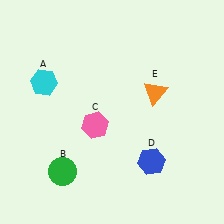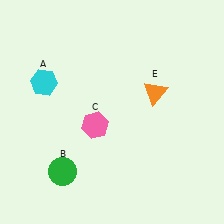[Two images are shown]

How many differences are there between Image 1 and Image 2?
There is 1 difference between the two images.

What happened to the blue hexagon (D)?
The blue hexagon (D) was removed in Image 2. It was in the bottom-right area of Image 1.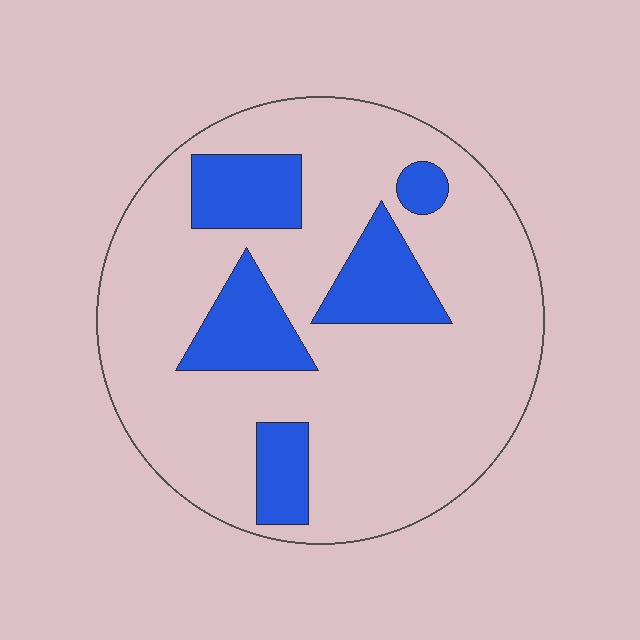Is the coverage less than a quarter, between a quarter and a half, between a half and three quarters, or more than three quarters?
Less than a quarter.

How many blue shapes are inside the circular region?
5.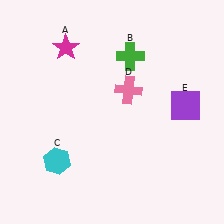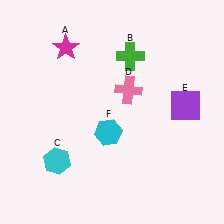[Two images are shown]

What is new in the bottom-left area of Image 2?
A cyan hexagon (F) was added in the bottom-left area of Image 2.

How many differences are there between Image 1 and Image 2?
There is 1 difference between the two images.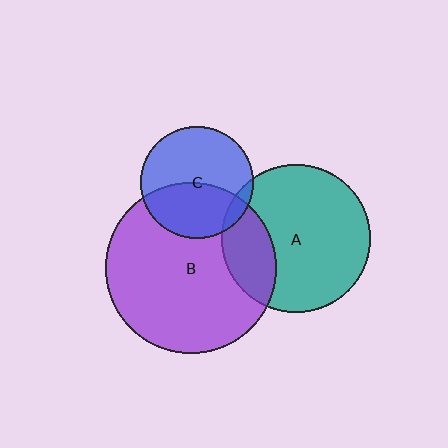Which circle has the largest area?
Circle B (purple).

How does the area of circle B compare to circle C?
Approximately 2.3 times.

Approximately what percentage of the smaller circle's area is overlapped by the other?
Approximately 25%.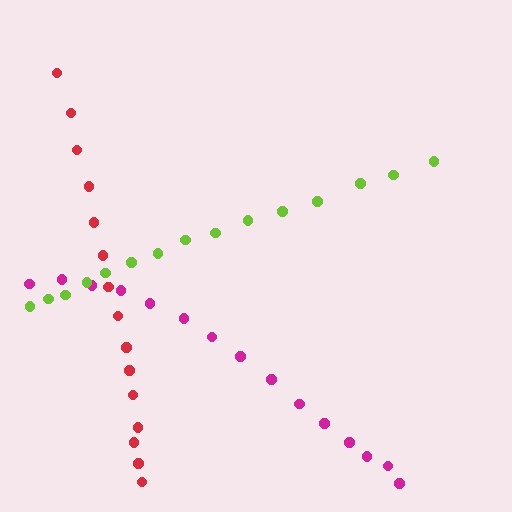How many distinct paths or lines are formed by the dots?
There are 3 distinct paths.